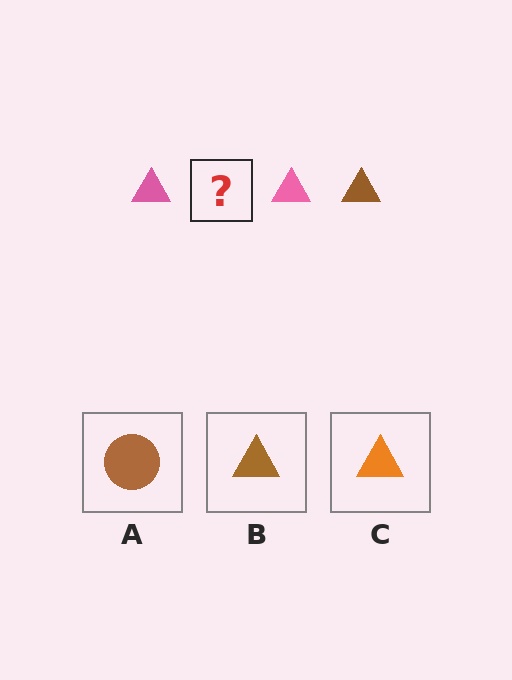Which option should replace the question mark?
Option B.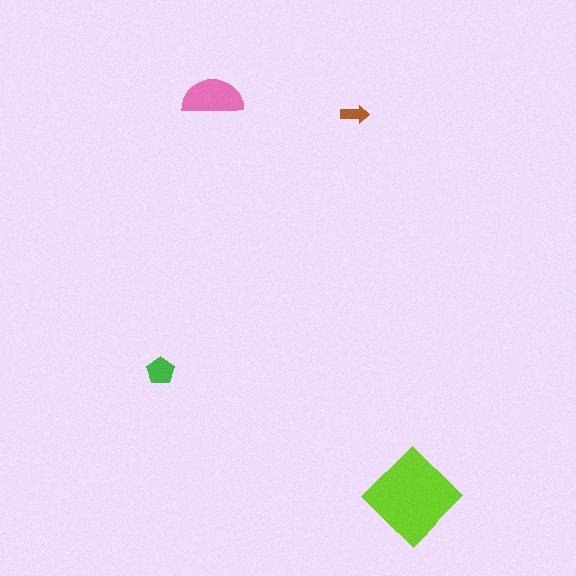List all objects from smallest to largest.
The brown arrow, the green pentagon, the pink semicircle, the lime diamond.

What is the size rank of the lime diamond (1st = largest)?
1st.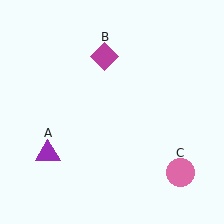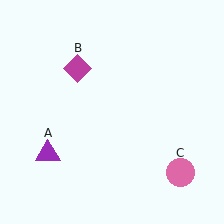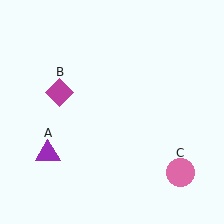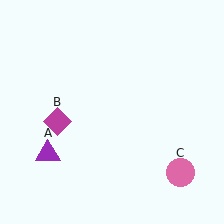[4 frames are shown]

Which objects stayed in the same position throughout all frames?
Purple triangle (object A) and pink circle (object C) remained stationary.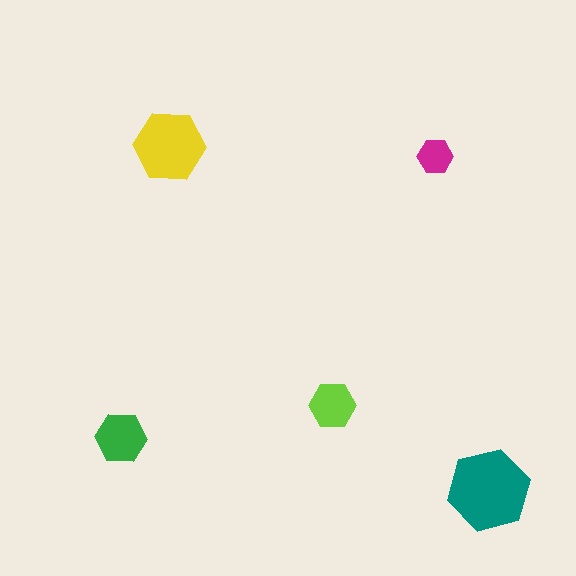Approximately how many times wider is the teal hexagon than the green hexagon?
About 1.5 times wider.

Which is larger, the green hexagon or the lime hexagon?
The green one.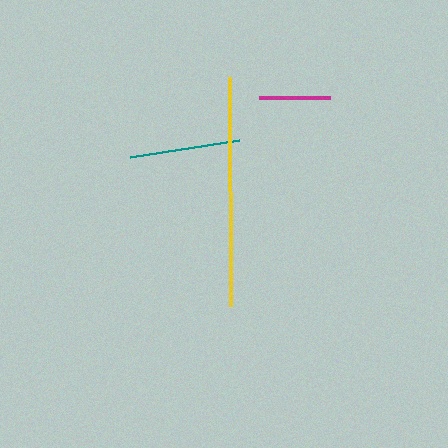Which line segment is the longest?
The yellow line is the longest at approximately 229 pixels.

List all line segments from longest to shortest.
From longest to shortest: yellow, teal, magenta.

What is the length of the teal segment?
The teal segment is approximately 110 pixels long.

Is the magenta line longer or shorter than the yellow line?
The yellow line is longer than the magenta line.